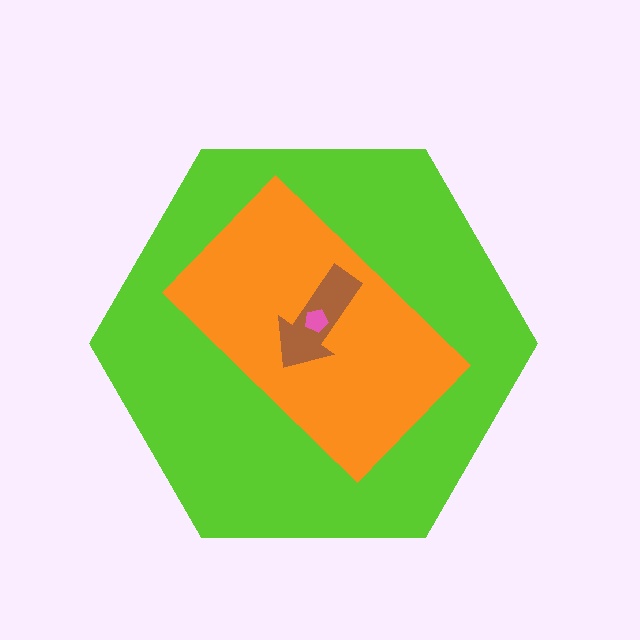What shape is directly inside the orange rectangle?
The brown arrow.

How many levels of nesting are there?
4.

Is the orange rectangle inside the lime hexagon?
Yes.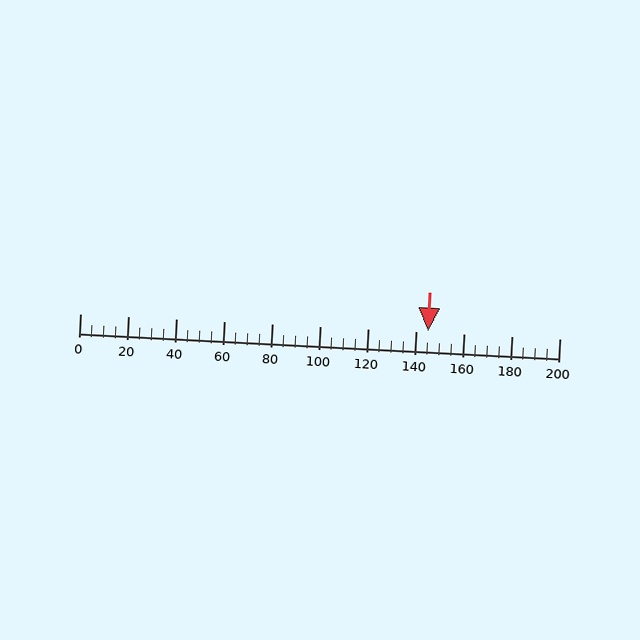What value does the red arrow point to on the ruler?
The red arrow points to approximately 145.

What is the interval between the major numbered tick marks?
The major tick marks are spaced 20 units apart.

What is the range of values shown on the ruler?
The ruler shows values from 0 to 200.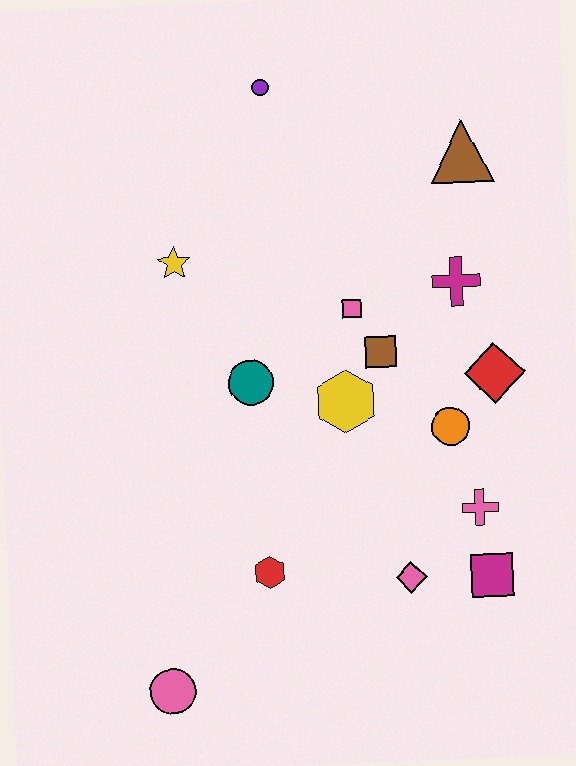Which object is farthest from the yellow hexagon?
The pink circle is farthest from the yellow hexagon.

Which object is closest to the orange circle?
The red diamond is closest to the orange circle.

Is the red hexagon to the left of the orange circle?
Yes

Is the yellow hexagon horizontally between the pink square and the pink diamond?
No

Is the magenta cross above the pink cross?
Yes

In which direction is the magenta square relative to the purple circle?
The magenta square is below the purple circle.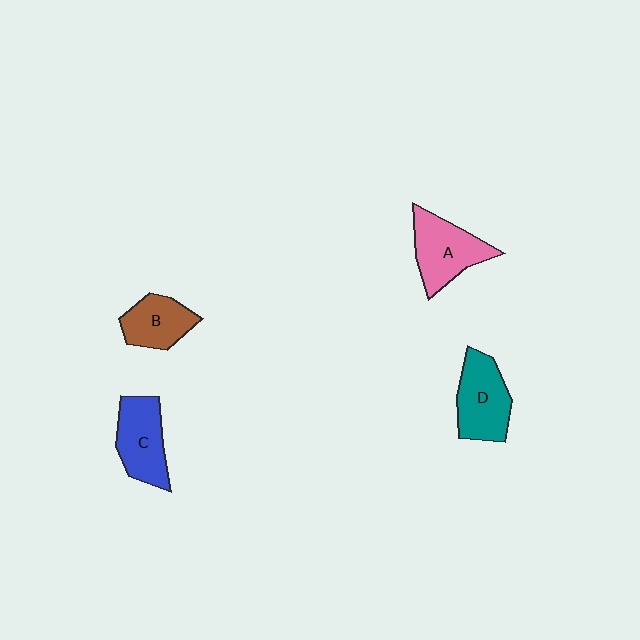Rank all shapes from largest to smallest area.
From largest to smallest: D (teal), A (pink), C (blue), B (brown).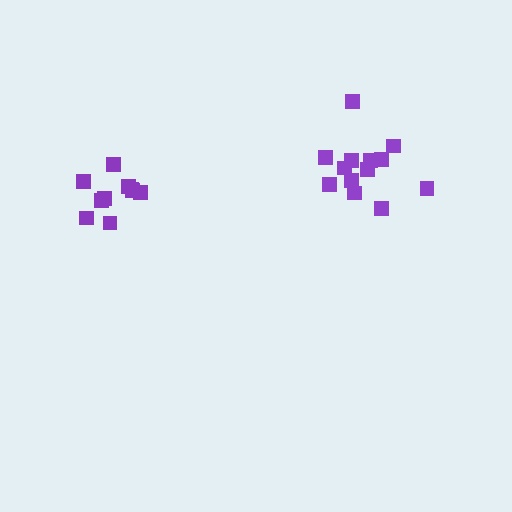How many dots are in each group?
Group 1: 10 dots, Group 2: 13 dots (23 total).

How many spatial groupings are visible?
There are 2 spatial groupings.